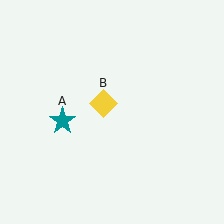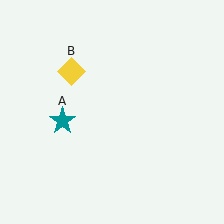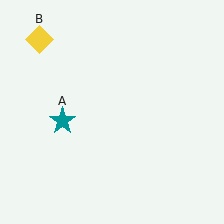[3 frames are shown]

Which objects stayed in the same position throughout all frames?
Teal star (object A) remained stationary.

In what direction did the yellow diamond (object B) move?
The yellow diamond (object B) moved up and to the left.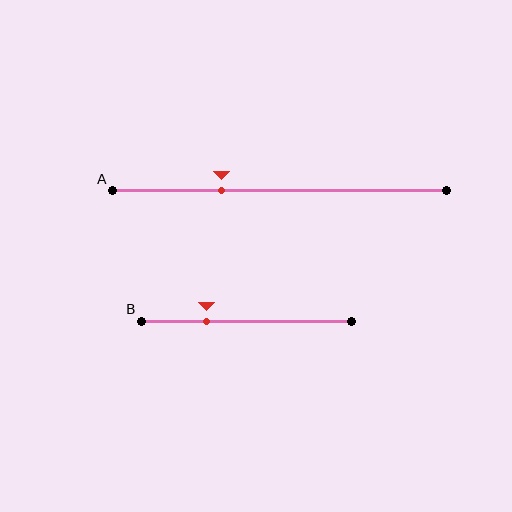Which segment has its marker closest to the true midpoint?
Segment A has its marker closest to the true midpoint.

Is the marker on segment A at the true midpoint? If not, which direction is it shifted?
No, the marker on segment A is shifted to the left by about 17% of the segment length.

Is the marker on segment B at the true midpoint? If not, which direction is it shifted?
No, the marker on segment B is shifted to the left by about 19% of the segment length.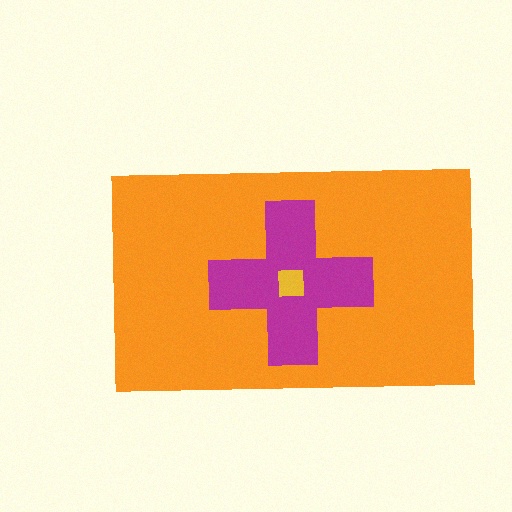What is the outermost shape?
The orange rectangle.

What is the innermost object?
The yellow square.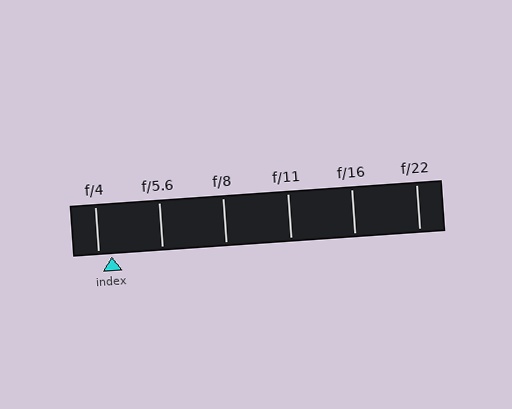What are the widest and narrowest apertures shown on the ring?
The widest aperture shown is f/4 and the narrowest is f/22.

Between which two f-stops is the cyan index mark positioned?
The index mark is between f/4 and f/5.6.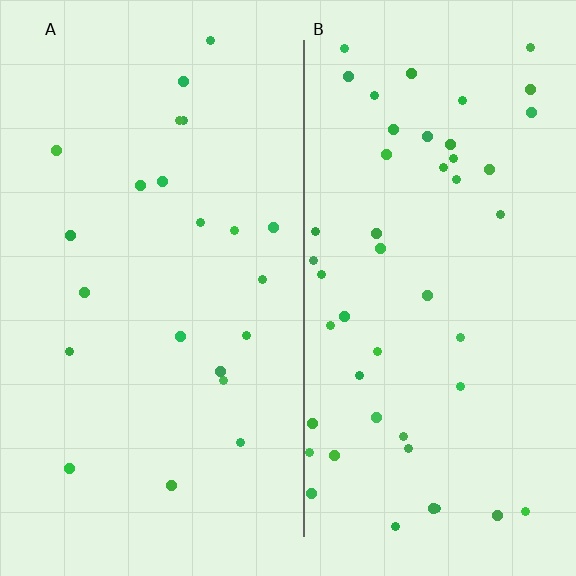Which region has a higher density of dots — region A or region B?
B (the right).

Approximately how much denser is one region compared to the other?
Approximately 2.2× — region B over region A.